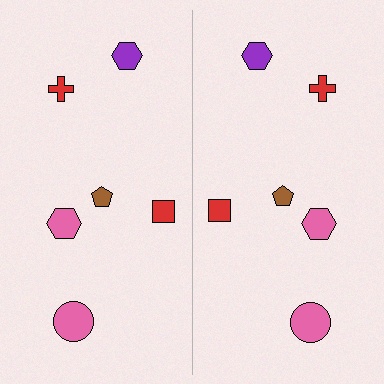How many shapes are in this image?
There are 12 shapes in this image.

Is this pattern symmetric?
Yes, this pattern has bilateral (reflection) symmetry.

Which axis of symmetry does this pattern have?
The pattern has a vertical axis of symmetry running through the center of the image.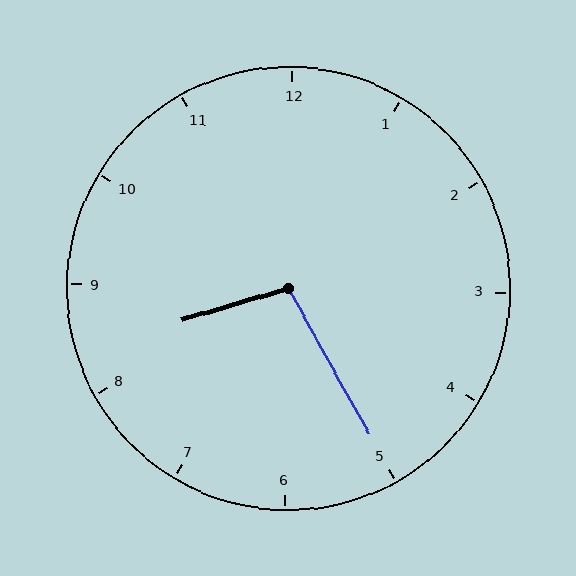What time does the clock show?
8:25.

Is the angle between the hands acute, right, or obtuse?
It is obtuse.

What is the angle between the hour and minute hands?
Approximately 102 degrees.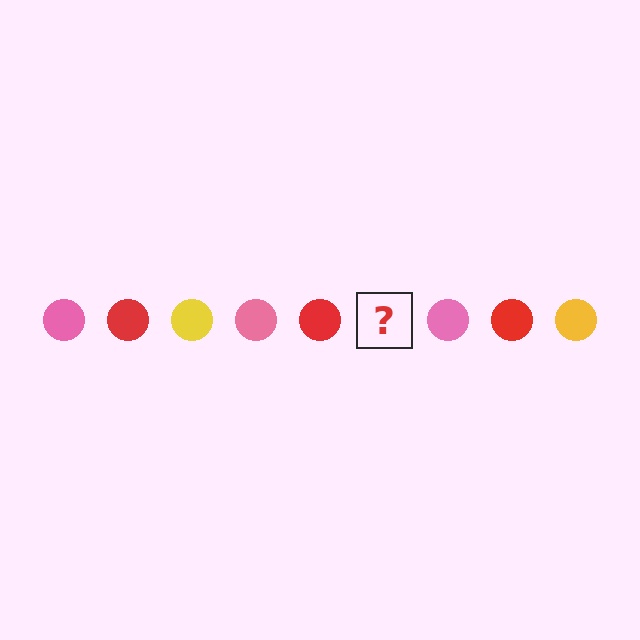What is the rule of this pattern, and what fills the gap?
The rule is that the pattern cycles through pink, red, yellow circles. The gap should be filled with a yellow circle.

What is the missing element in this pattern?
The missing element is a yellow circle.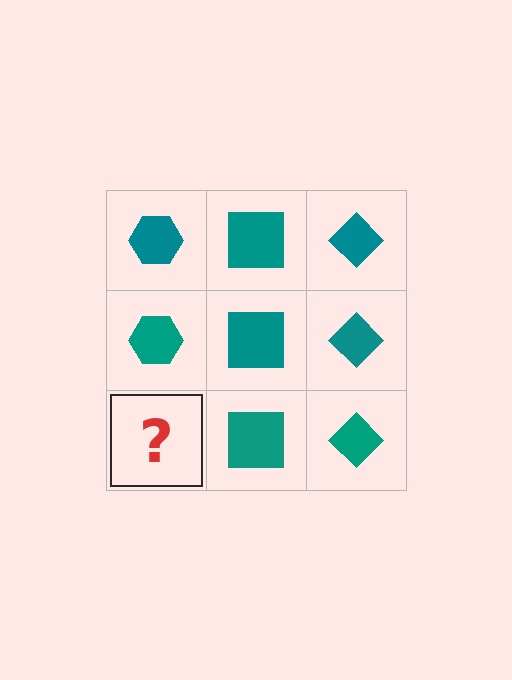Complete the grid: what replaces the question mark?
The question mark should be replaced with a teal hexagon.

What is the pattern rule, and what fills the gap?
The rule is that each column has a consistent shape. The gap should be filled with a teal hexagon.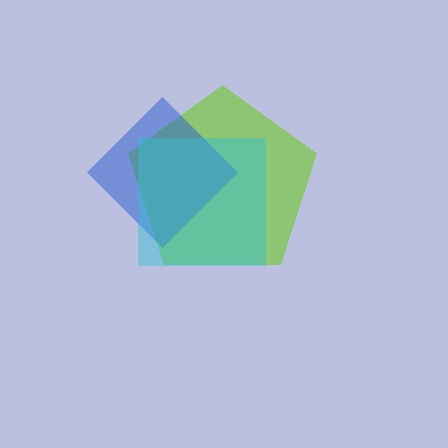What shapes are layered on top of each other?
The layered shapes are: a lime pentagon, a blue diamond, a cyan square.